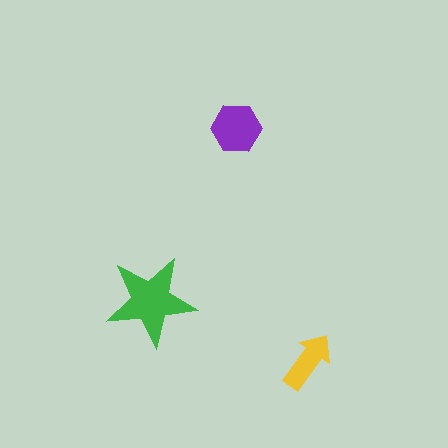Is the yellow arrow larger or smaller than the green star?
Smaller.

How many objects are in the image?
There are 3 objects in the image.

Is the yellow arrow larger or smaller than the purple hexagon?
Smaller.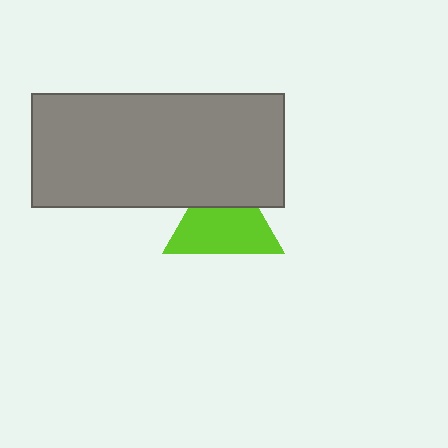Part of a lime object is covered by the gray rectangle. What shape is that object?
It is a triangle.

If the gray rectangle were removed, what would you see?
You would see the complete lime triangle.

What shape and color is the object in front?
The object in front is a gray rectangle.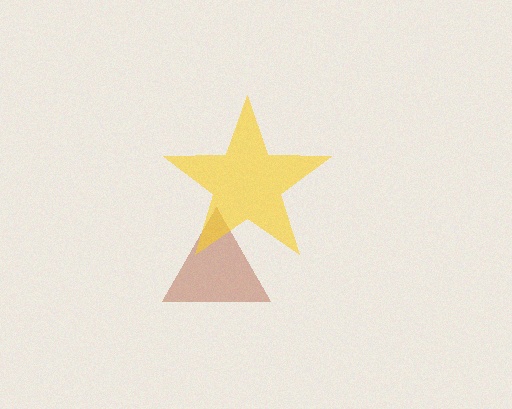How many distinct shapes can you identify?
There are 2 distinct shapes: a brown triangle, a yellow star.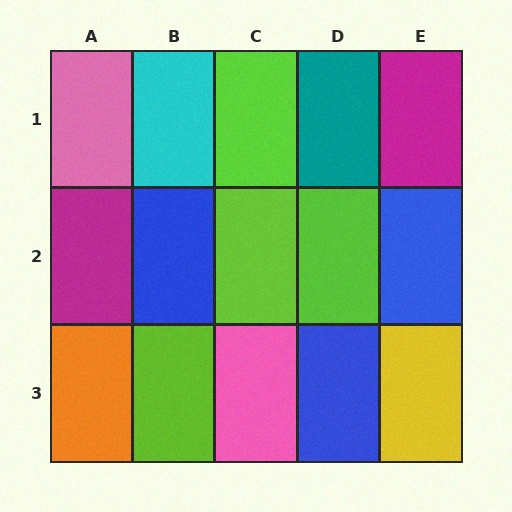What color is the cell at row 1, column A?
Pink.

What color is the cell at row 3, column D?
Blue.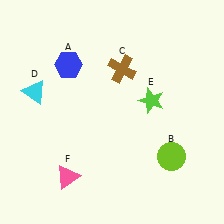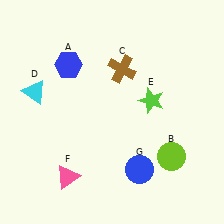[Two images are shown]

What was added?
A blue circle (G) was added in Image 2.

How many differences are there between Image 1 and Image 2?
There is 1 difference between the two images.